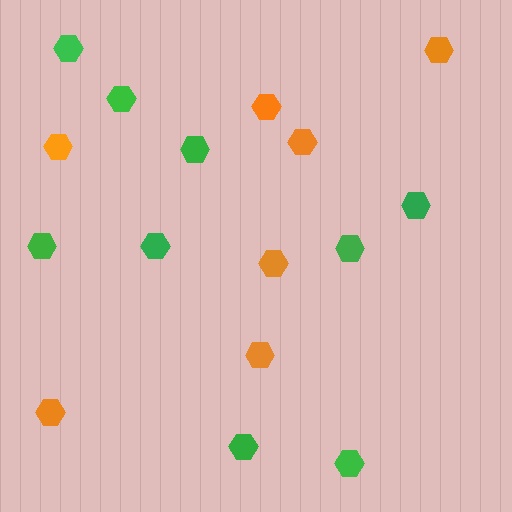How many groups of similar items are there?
There are 2 groups: one group of green hexagons (9) and one group of orange hexagons (7).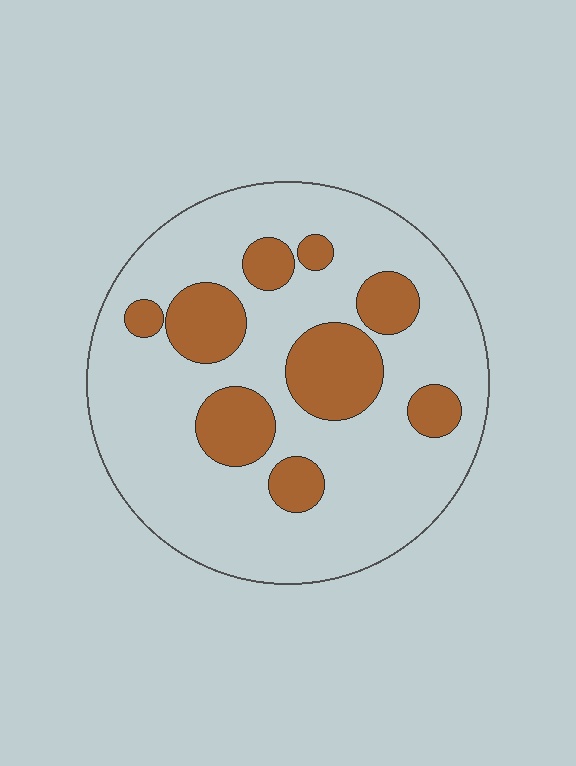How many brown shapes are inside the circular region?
9.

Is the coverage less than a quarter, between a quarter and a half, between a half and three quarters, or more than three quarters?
Less than a quarter.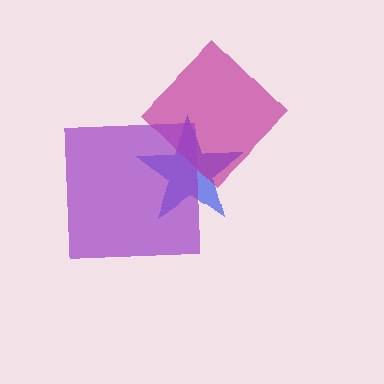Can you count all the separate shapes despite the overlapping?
Yes, there are 3 separate shapes.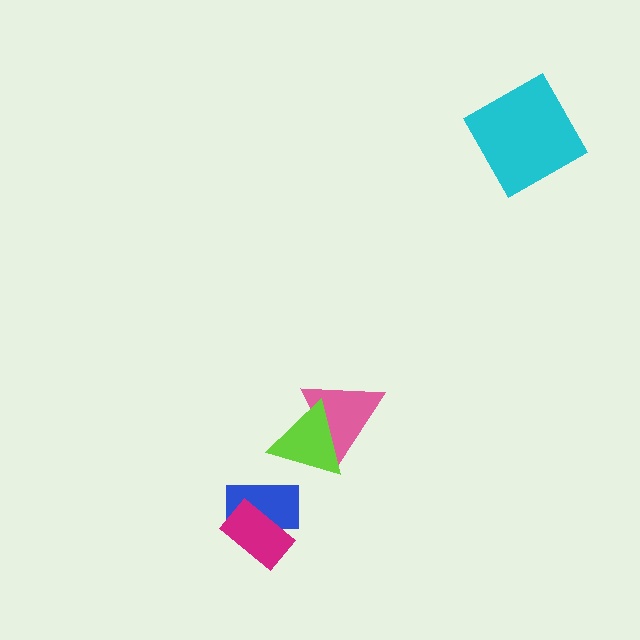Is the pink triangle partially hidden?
Yes, it is partially covered by another shape.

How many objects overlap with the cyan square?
0 objects overlap with the cyan square.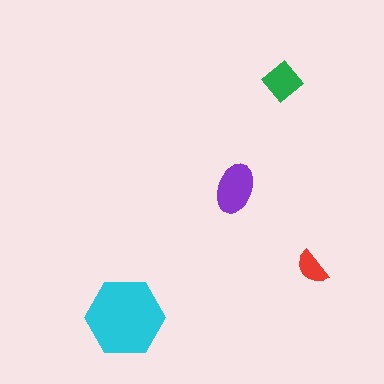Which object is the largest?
The cyan hexagon.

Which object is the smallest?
The red semicircle.